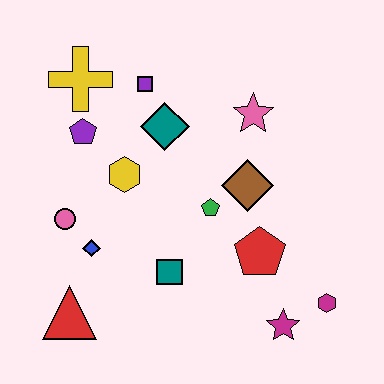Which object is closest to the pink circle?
The blue diamond is closest to the pink circle.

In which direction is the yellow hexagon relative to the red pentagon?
The yellow hexagon is to the left of the red pentagon.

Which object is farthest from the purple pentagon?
The magenta hexagon is farthest from the purple pentagon.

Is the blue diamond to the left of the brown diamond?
Yes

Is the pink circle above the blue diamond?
Yes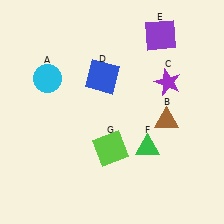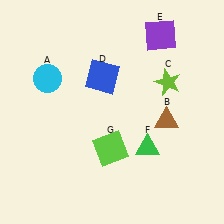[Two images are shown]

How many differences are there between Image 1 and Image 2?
There is 1 difference between the two images.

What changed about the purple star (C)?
In Image 1, C is purple. In Image 2, it changed to lime.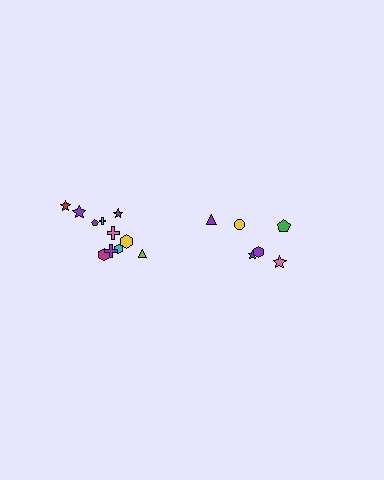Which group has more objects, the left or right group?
The left group.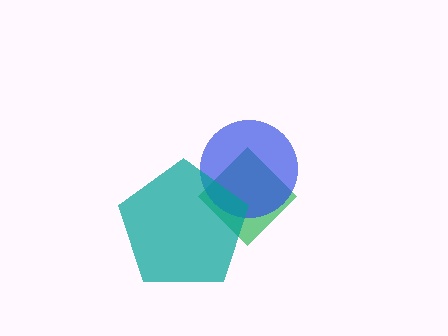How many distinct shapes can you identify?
There are 3 distinct shapes: a green diamond, a blue circle, a teal pentagon.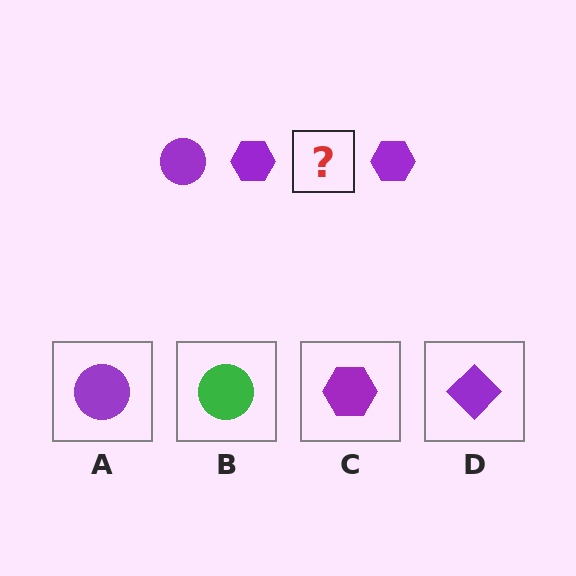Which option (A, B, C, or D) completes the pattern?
A.